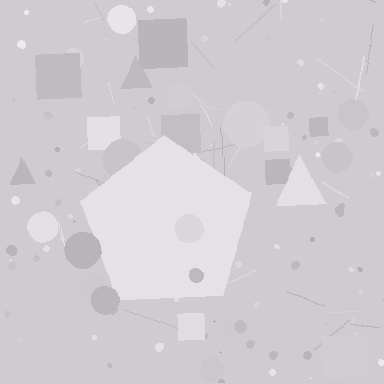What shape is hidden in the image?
A pentagon is hidden in the image.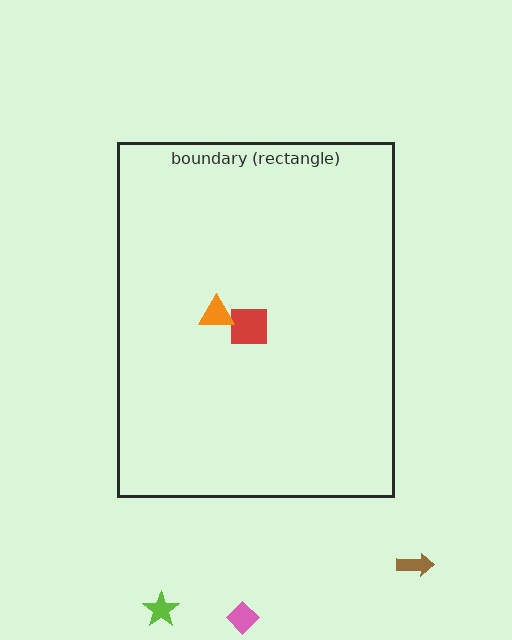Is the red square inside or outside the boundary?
Inside.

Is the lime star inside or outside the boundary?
Outside.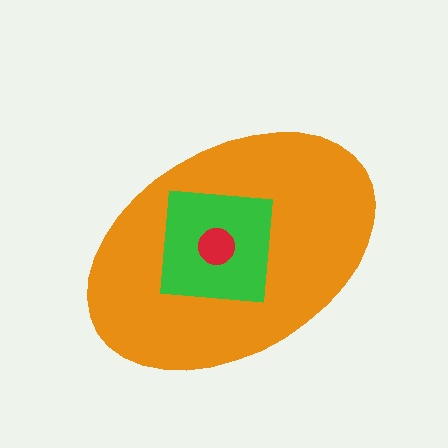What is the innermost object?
The red circle.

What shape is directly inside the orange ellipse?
The green square.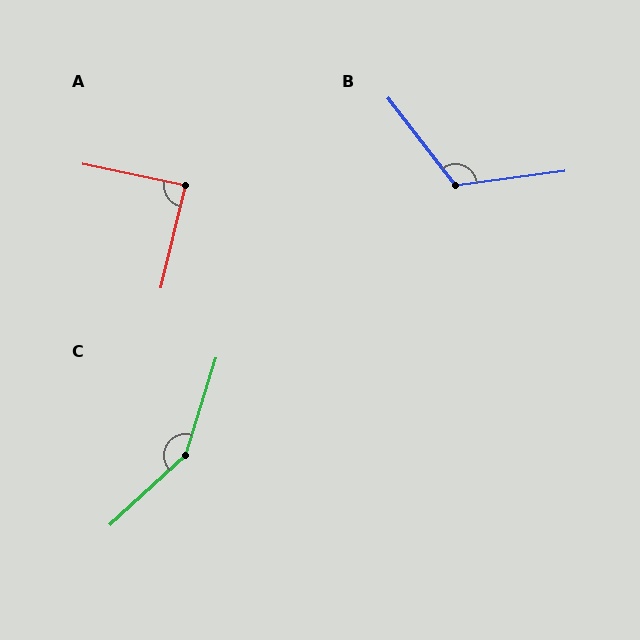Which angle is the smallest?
A, at approximately 88 degrees.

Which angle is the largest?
C, at approximately 150 degrees.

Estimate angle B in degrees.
Approximately 120 degrees.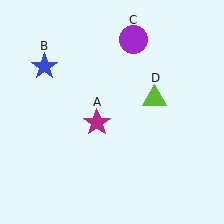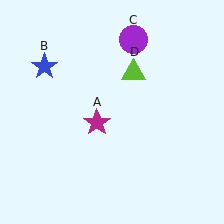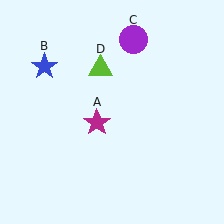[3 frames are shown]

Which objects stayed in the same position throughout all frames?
Magenta star (object A) and blue star (object B) and purple circle (object C) remained stationary.